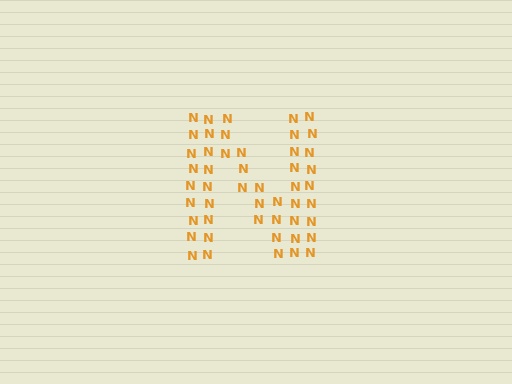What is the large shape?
The large shape is the letter N.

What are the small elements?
The small elements are letter N's.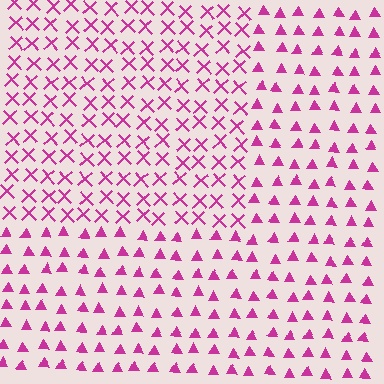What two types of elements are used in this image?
The image uses X marks inside the rectangle region and triangles outside it.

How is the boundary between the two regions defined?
The boundary is defined by a change in element shape: X marks inside vs. triangles outside. All elements share the same color and spacing.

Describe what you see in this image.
The image is filled with small magenta elements arranged in a uniform grid. A rectangle-shaped region contains X marks, while the surrounding area contains triangles. The boundary is defined purely by the change in element shape.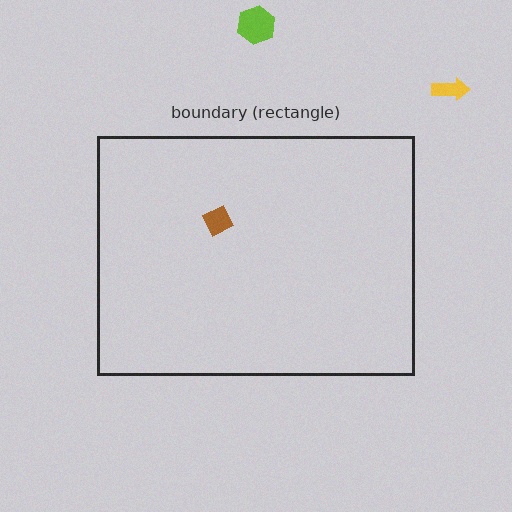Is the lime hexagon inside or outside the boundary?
Outside.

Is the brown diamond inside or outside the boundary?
Inside.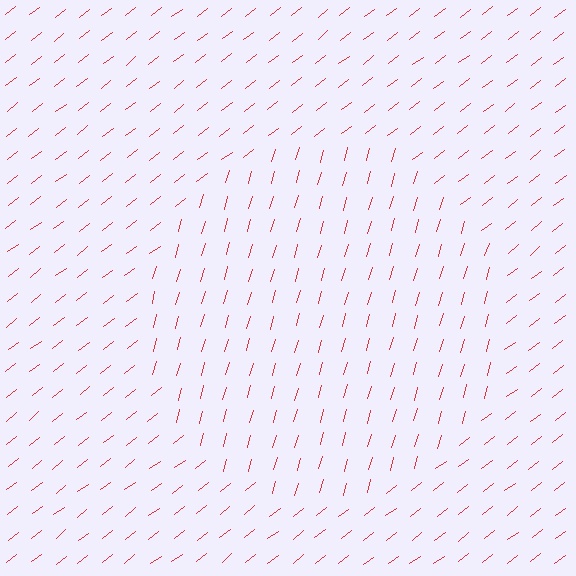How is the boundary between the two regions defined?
The boundary is defined purely by a change in line orientation (approximately 36 degrees difference). All lines are the same color and thickness.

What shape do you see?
I see a circle.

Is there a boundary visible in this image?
Yes, there is a texture boundary formed by a change in line orientation.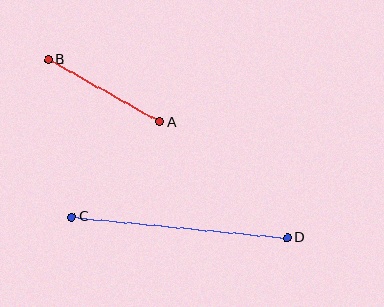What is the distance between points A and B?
The distance is approximately 127 pixels.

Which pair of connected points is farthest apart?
Points C and D are farthest apart.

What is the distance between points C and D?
The distance is approximately 217 pixels.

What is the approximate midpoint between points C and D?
The midpoint is at approximately (180, 227) pixels.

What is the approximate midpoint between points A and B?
The midpoint is at approximately (104, 91) pixels.